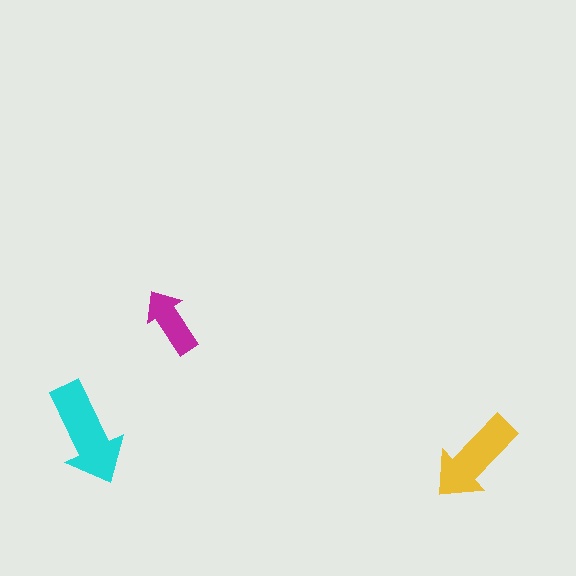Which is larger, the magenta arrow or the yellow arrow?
The yellow one.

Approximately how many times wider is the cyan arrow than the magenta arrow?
About 1.5 times wider.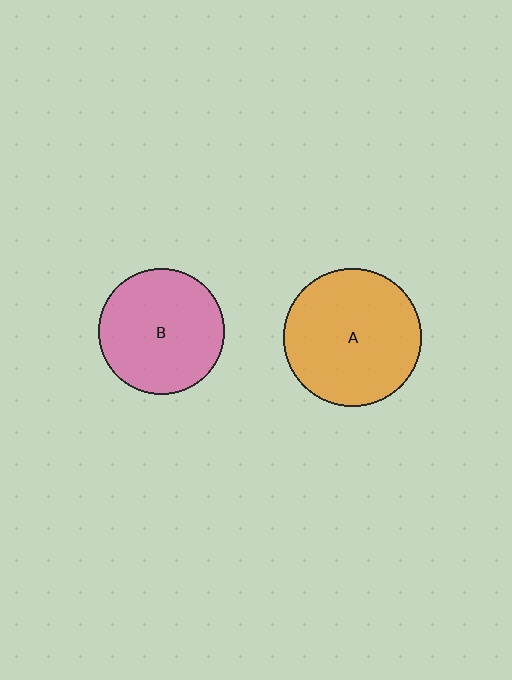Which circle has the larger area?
Circle A (orange).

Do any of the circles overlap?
No, none of the circles overlap.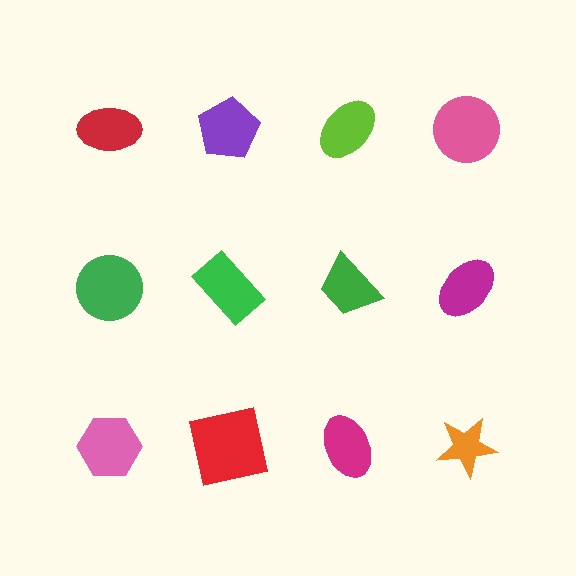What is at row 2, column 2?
A green rectangle.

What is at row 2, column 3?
A green trapezoid.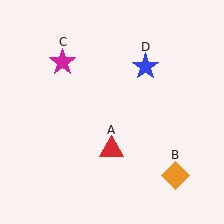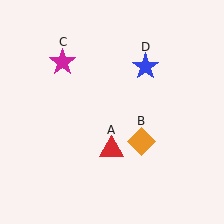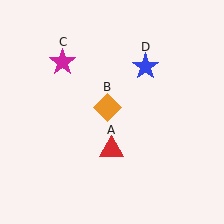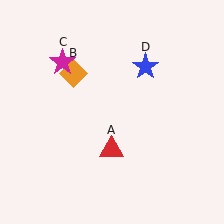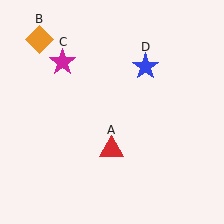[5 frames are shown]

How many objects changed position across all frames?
1 object changed position: orange diamond (object B).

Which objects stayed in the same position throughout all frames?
Red triangle (object A) and magenta star (object C) and blue star (object D) remained stationary.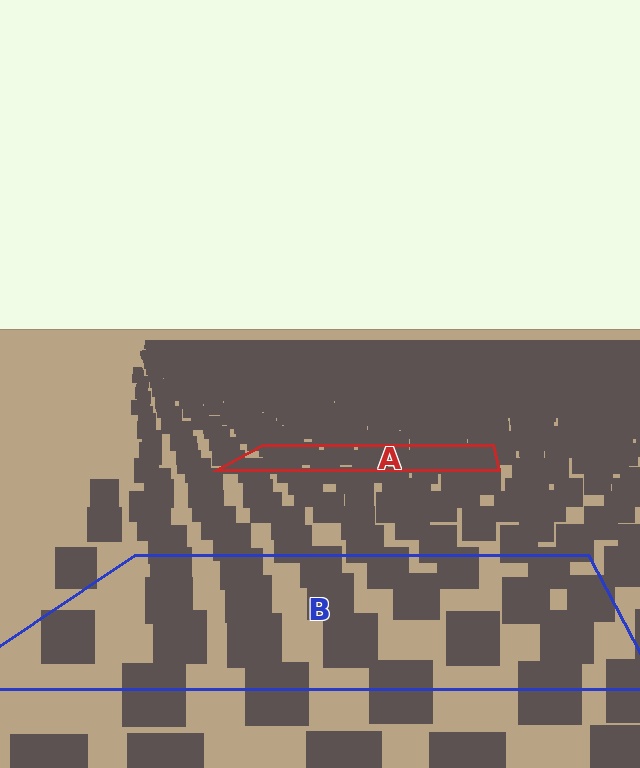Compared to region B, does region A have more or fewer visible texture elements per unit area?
Region A has more texture elements per unit area — they are packed more densely because it is farther away.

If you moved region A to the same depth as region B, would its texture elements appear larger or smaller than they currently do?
They would appear larger. At a closer depth, the same texture elements are projected at a bigger on-screen size.